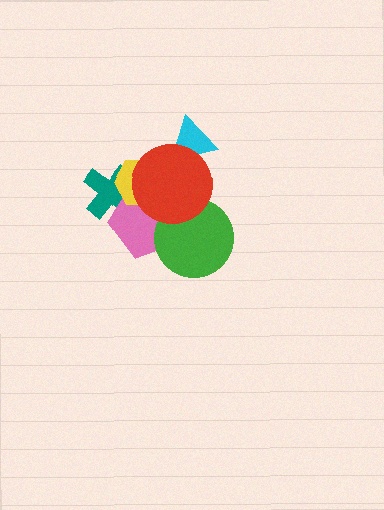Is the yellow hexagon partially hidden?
Yes, it is partially covered by another shape.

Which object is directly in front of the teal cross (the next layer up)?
The pink pentagon is directly in front of the teal cross.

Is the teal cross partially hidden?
Yes, it is partially covered by another shape.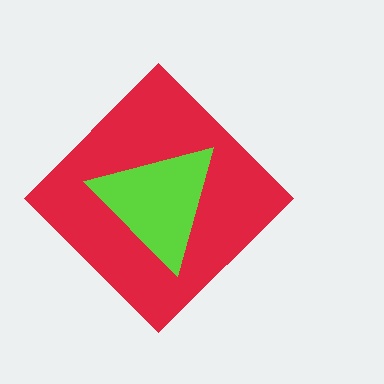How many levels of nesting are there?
2.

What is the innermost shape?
The lime triangle.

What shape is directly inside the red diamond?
The lime triangle.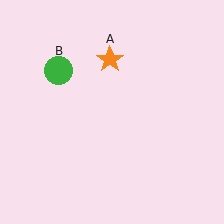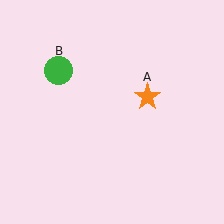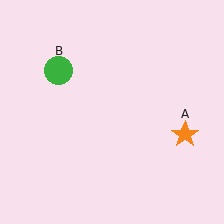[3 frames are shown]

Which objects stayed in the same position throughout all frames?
Green circle (object B) remained stationary.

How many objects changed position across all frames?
1 object changed position: orange star (object A).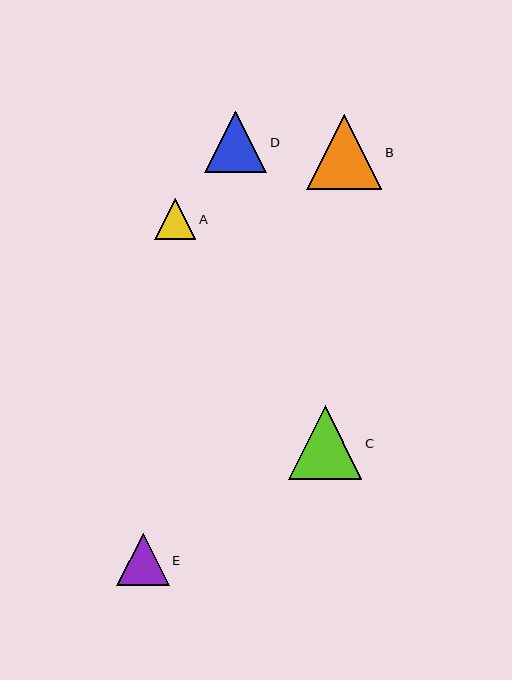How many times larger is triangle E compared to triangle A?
Triangle E is approximately 1.3 times the size of triangle A.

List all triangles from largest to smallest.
From largest to smallest: B, C, D, E, A.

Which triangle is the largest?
Triangle B is the largest with a size of approximately 75 pixels.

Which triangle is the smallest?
Triangle A is the smallest with a size of approximately 41 pixels.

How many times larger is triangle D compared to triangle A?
Triangle D is approximately 1.5 times the size of triangle A.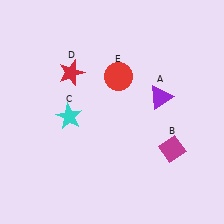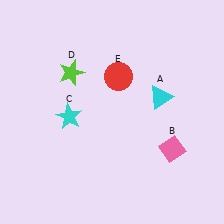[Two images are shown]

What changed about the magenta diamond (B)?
In Image 1, B is magenta. In Image 2, it changed to pink.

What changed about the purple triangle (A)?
In Image 1, A is purple. In Image 2, it changed to cyan.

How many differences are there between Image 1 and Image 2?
There are 3 differences between the two images.